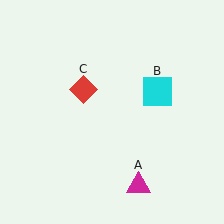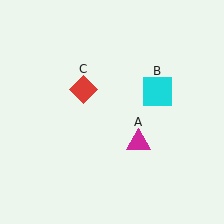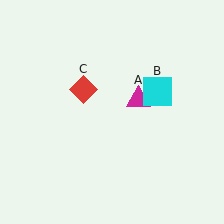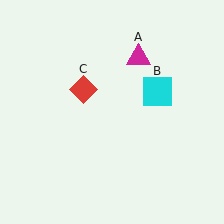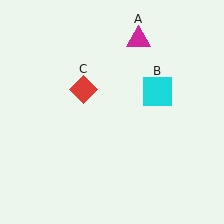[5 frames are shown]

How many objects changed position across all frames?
1 object changed position: magenta triangle (object A).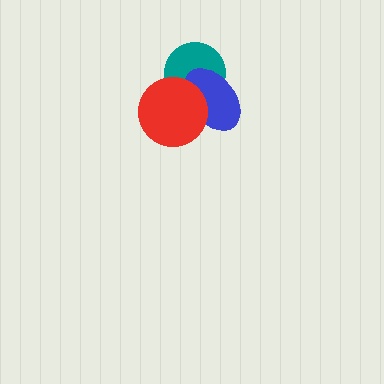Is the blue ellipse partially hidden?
Yes, it is partially covered by another shape.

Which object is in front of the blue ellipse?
The red circle is in front of the blue ellipse.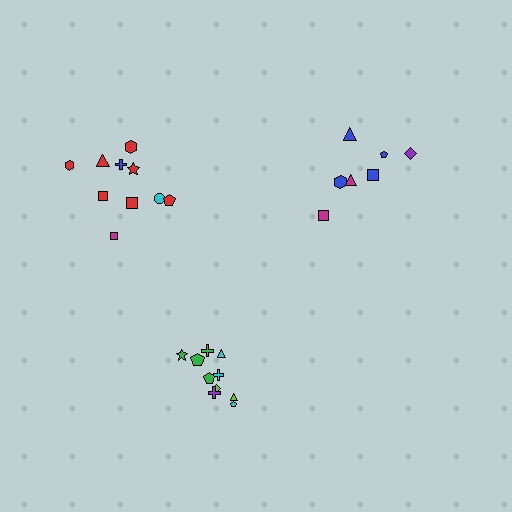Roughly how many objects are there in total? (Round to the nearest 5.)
Roughly 25 objects in total.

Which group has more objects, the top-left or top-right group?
The top-left group.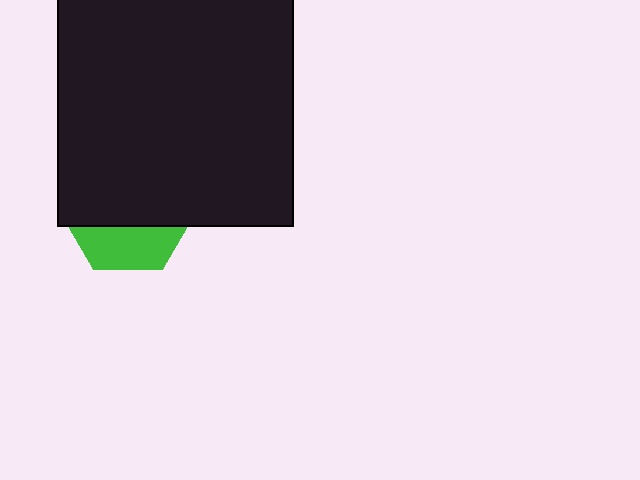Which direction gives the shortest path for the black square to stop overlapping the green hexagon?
Moving up gives the shortest separation.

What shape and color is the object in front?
The object in front is a black square.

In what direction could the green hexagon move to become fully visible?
The green hexagon could move down. That would shift it out from behind the black square entirely.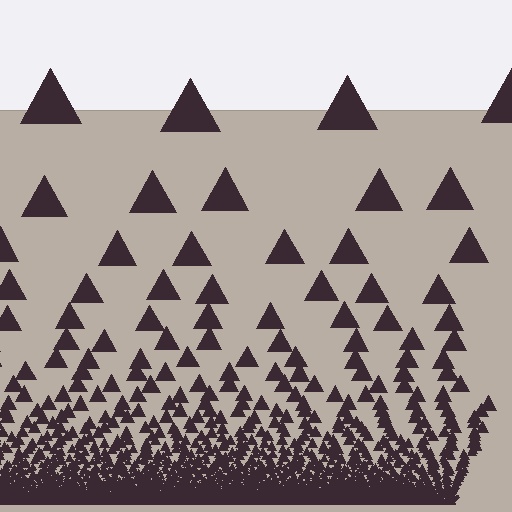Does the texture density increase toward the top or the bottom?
Density increases toward the bottom.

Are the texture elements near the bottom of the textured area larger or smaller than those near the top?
Smaller. The gradient is inverted — elements near the bottom are smaller and denser.